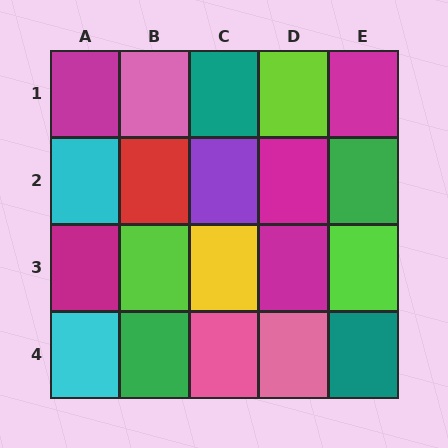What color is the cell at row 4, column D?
Pink.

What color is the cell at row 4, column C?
Pink.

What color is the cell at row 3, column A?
Magenta.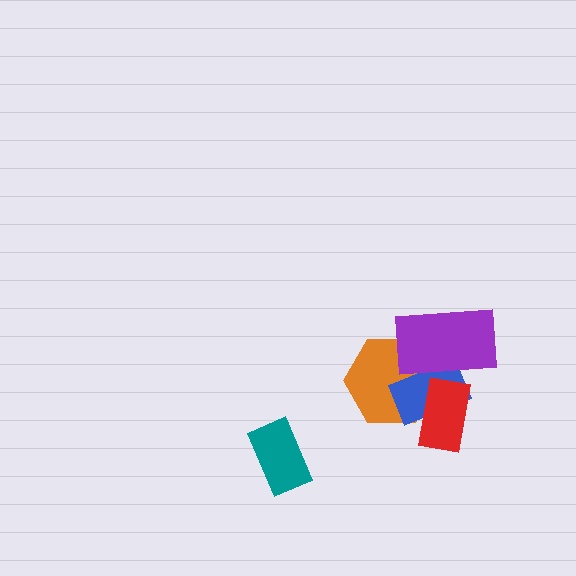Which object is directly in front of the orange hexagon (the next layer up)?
The blue rectangle is directly in front of the orange hexagon.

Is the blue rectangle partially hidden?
Yes, it is partially covered by another shape.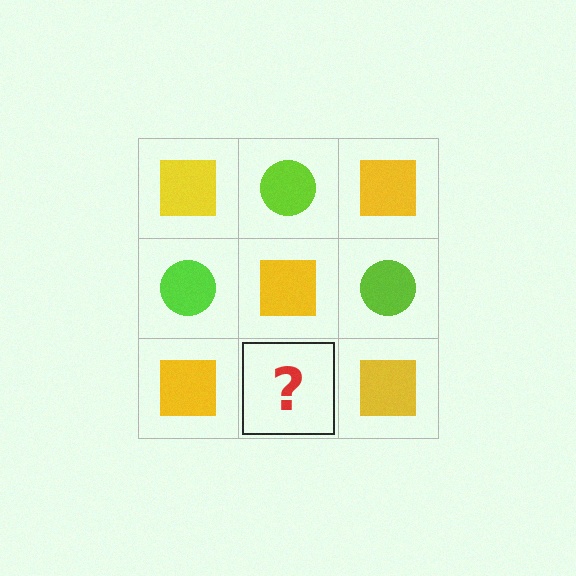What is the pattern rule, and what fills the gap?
The rule is that it alternates yellow square and lime circle in a checkerboard pattern. The gap should be filled with a lime circle.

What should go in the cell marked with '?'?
The missing cell should contain a lime circle.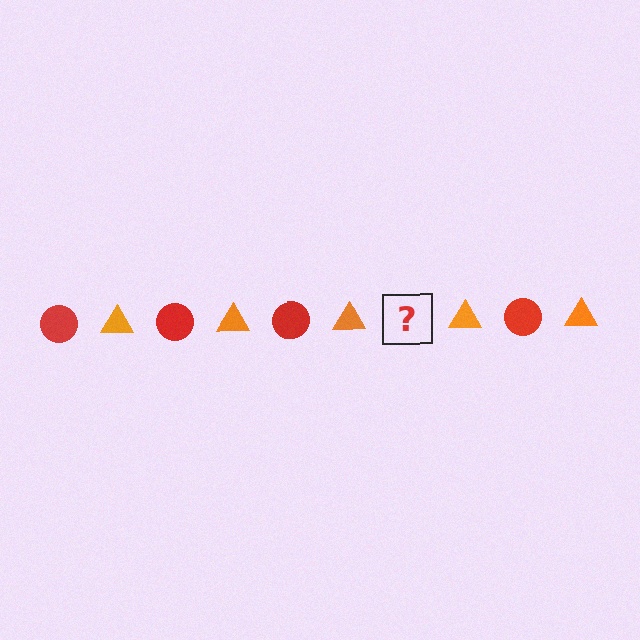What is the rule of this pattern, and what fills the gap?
The rule is that the pattern alternates between red circle and orange triangle. The gap should be filled with a red circle.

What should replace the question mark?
The question mark should be replaced with a red circle.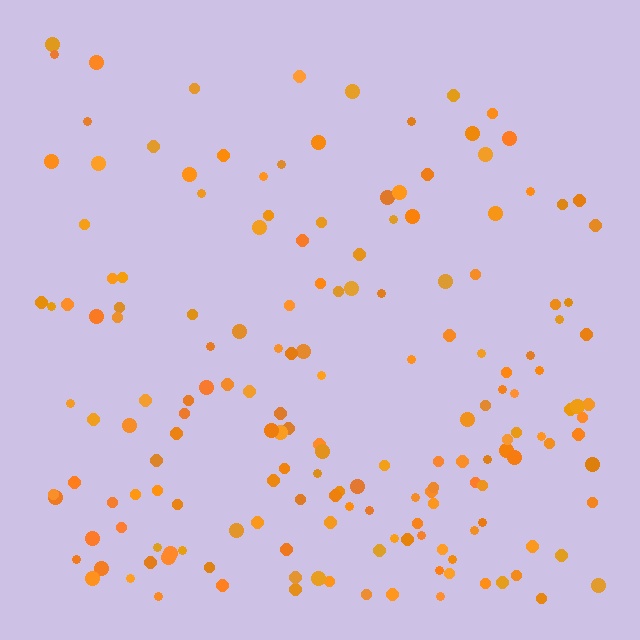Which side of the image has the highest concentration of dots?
The bottom.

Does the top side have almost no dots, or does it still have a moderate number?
Still a moderate number, just noticeably fewer than the bottom.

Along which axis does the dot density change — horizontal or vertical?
Vertical.